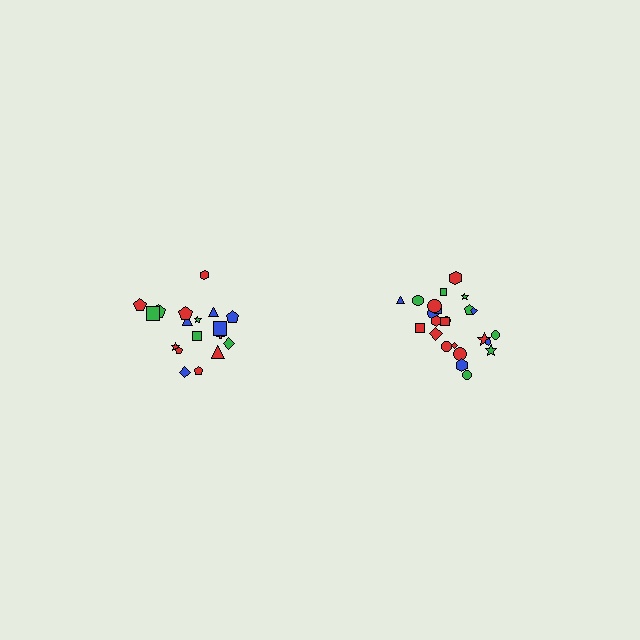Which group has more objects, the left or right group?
The right group.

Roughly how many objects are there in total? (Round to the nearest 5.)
Roughly 45 objects in total.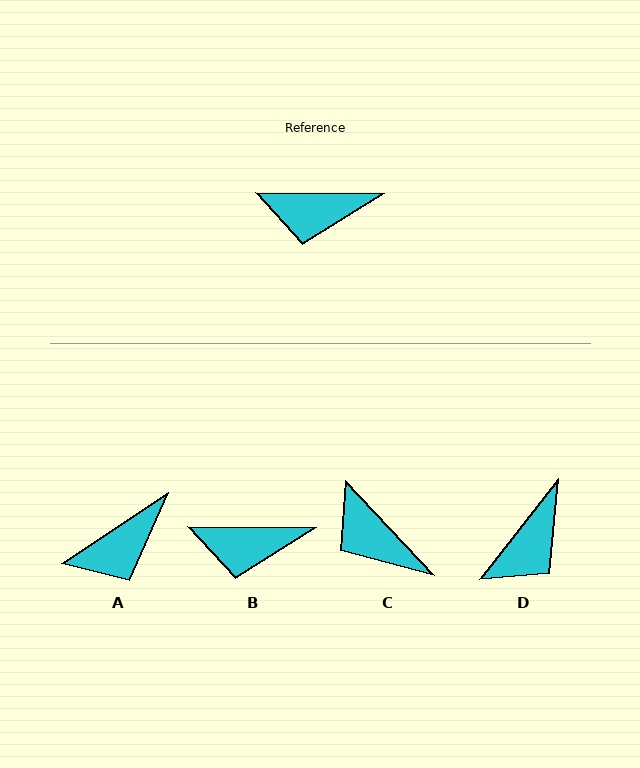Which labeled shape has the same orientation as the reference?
B.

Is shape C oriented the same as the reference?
No, it is off by about 47 degrees.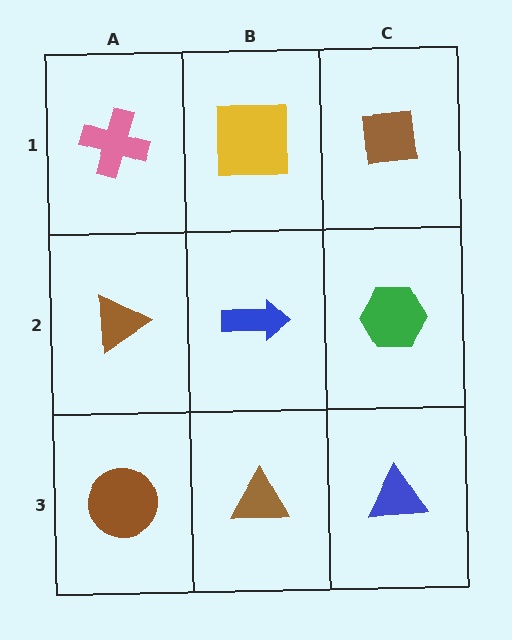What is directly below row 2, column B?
A brown triangle.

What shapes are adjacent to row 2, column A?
A pink cross (row 1, column A), a brown circle (row 3, column A), a blue arrow (row 2, column B).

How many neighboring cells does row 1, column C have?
2.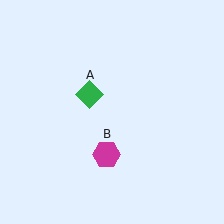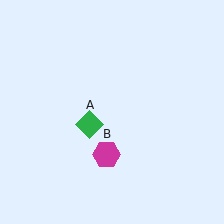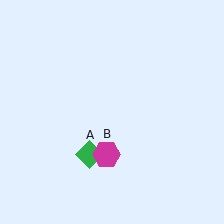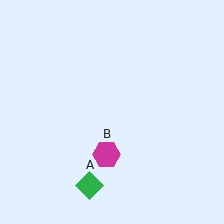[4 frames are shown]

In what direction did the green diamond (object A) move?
The green diamond (object A) moved down.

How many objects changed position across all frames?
1 object changed position: green diamond (object A).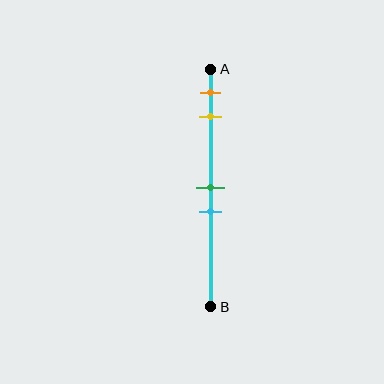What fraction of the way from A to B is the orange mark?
The orange mark is approximately 10% (0.1) of the way from A to B.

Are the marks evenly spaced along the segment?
No, the marks are not evenly spaced.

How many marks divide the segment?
There are 4 marks dividing the segment.